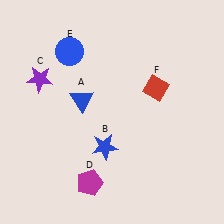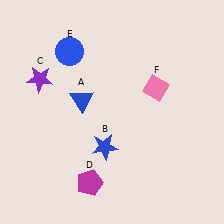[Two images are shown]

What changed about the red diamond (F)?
In Image 1, F is red. In Image 2, it changed to pink.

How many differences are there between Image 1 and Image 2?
There is 1 difference between the two images.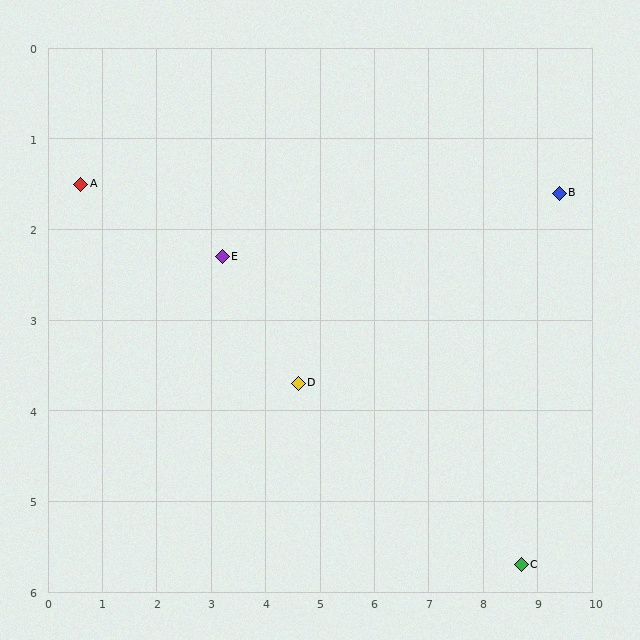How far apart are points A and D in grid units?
Points A and D are about 4.6 grid units apart.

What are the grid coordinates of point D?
Point D is at approximately (4.6, 3.7).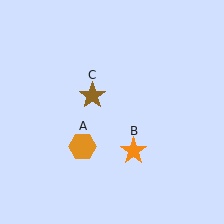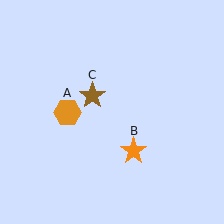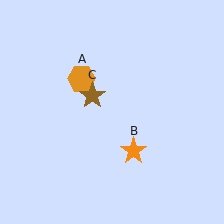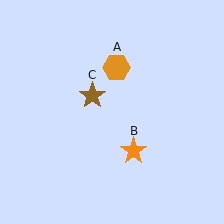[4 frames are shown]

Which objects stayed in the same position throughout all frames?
Orange star (object B) and brown star (object C) remained stationary.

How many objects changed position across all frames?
1 object changed position: orange hexagon (object A).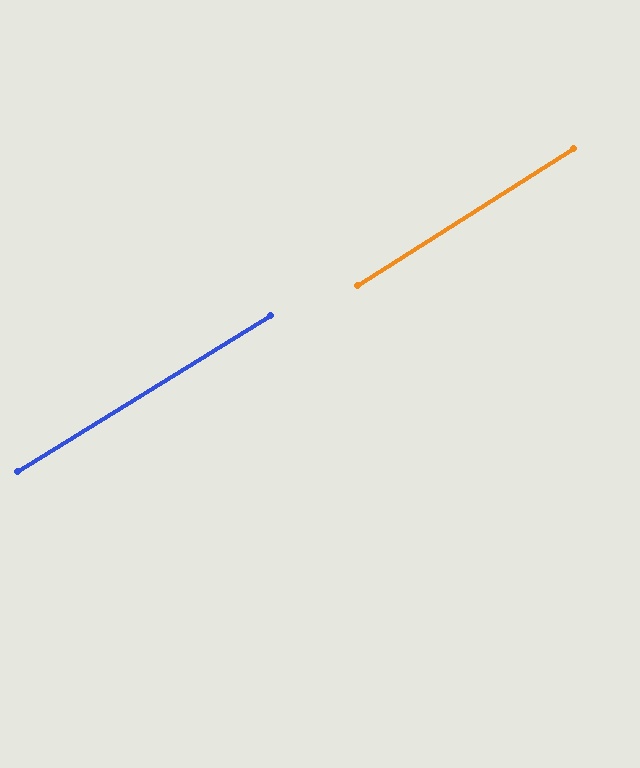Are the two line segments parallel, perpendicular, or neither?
Parallel — their directions differ by only 0.7°.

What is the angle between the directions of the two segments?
Approximately 1 degree.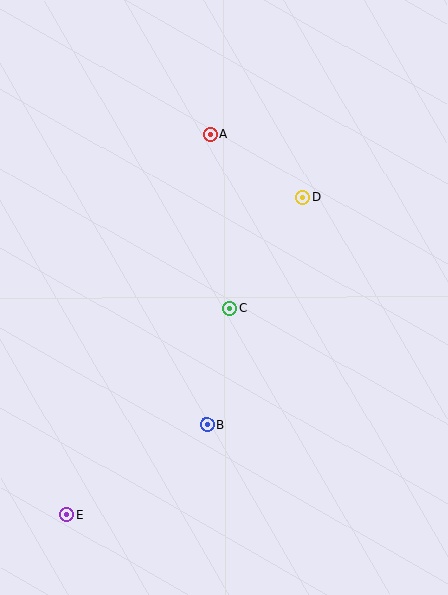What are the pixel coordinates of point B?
Point B is at (207, 425).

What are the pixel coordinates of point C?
Point C is at (230, 308).